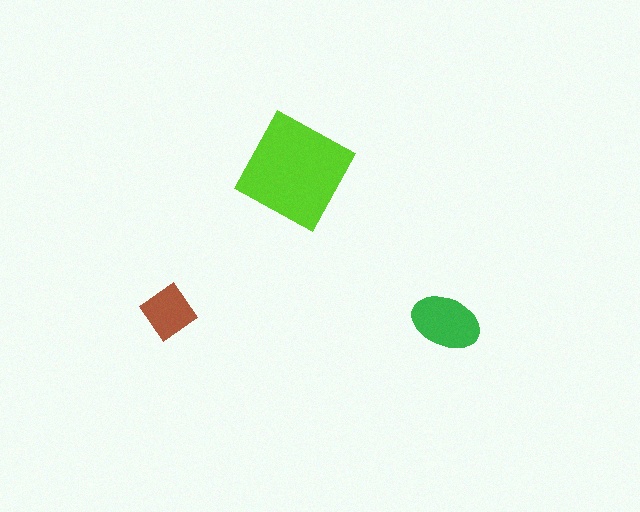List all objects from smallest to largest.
The brown diamond, the green ellipse, the lime square.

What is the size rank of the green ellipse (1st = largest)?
2nd.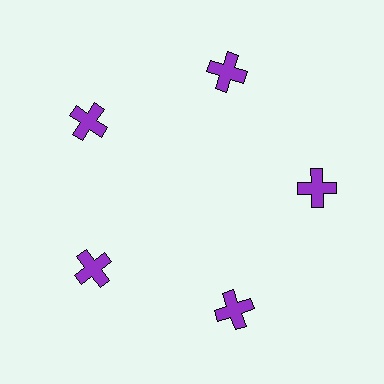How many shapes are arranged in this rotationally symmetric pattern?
There are 5 shapes, arranged in 5 groups of 1.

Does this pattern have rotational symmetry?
Yes, this pattern has 5-fold rotational symmetry. It looks the same after rotating 72 degrees around the center.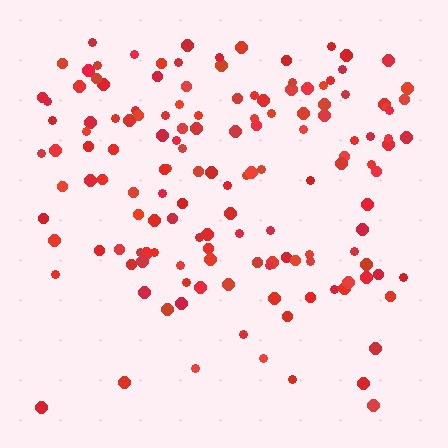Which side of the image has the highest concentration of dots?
The top.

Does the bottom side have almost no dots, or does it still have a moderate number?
Still a moderate number, just noticeably fewer than the top.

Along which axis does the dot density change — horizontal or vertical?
Vertical.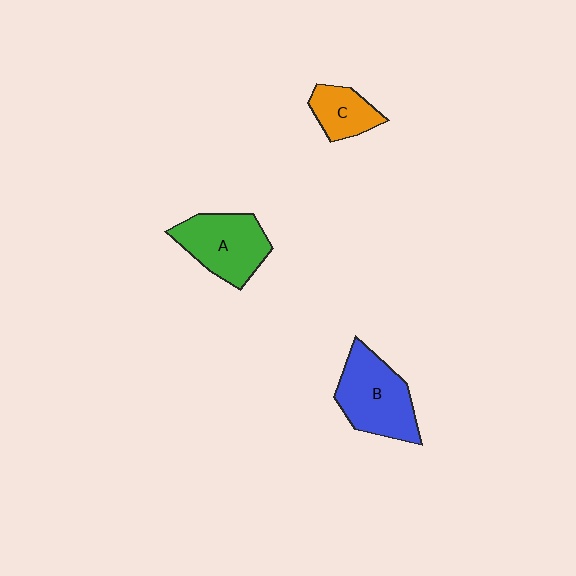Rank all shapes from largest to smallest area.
From largest to smallest: B (blue), A (green), C (orange).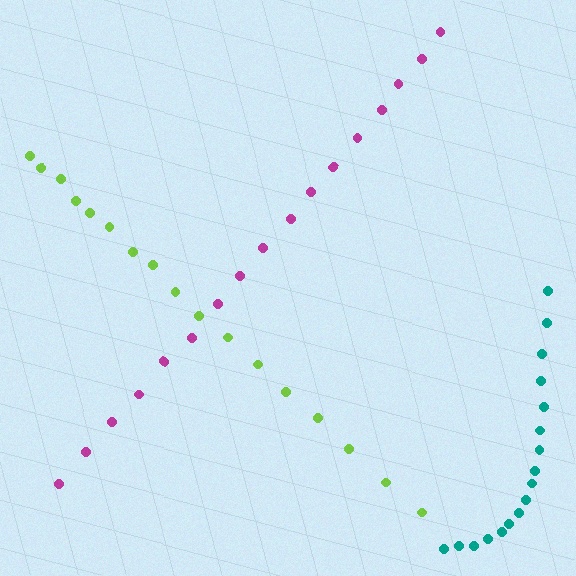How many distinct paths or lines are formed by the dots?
There are 3 distinct paths.